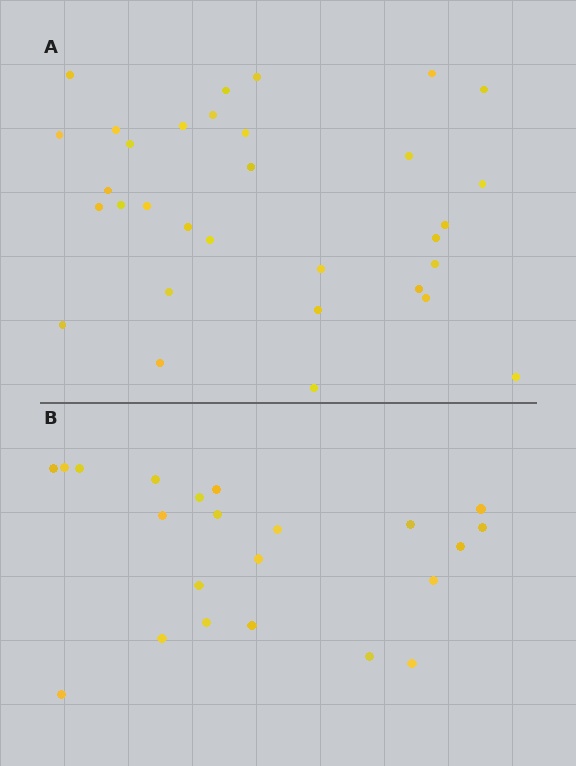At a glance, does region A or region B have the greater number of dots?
Region A (the top region) has more dots.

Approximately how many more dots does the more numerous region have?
Region A has roughly 10 or so more dots than region B.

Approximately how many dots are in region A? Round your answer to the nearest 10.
About 30 dots. (The exact count is 32, which rounds to 30.)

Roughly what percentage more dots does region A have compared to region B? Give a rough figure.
About 45% more.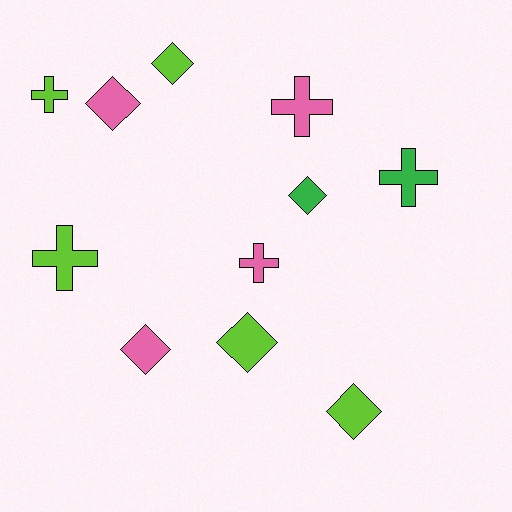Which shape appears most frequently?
Diamond, with 6 objects.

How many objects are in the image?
There are 11 objects.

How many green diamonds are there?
There is 1 green diamond.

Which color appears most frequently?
Lime, with 5 objects.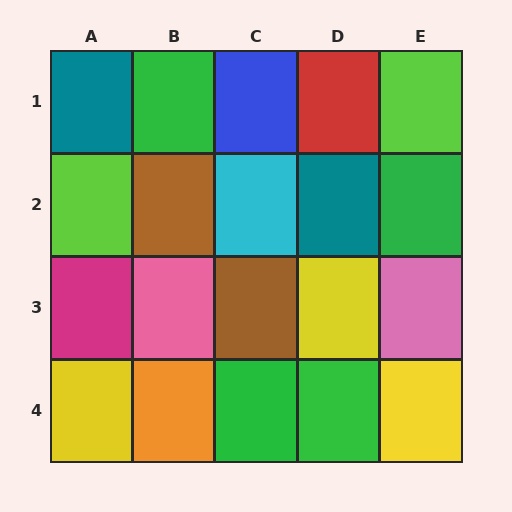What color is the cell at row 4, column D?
Green.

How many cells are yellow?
3 cells are yellow.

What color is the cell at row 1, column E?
Lime.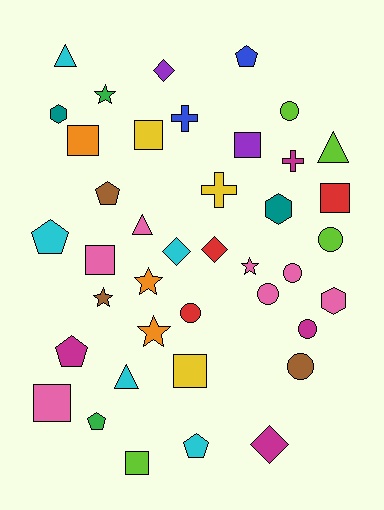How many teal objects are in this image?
There are 2 teal objects.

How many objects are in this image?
There are 40 objects.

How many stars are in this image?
There are 5 stars.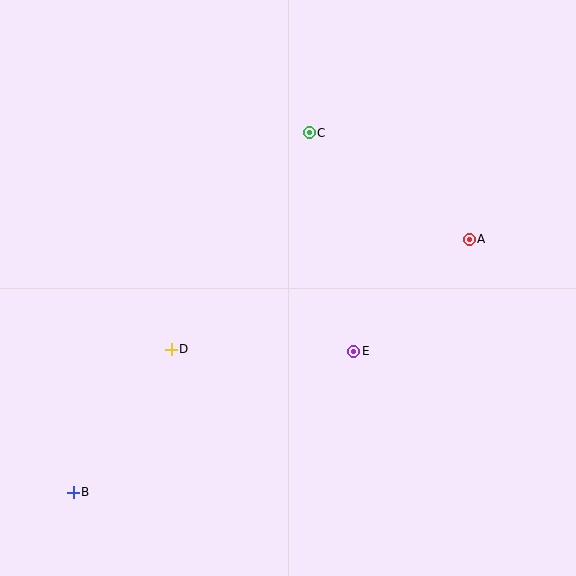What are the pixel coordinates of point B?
Point B is at (73, 492).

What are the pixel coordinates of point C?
Point C is at (309, 133).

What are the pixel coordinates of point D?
Point D is at (171, 349).